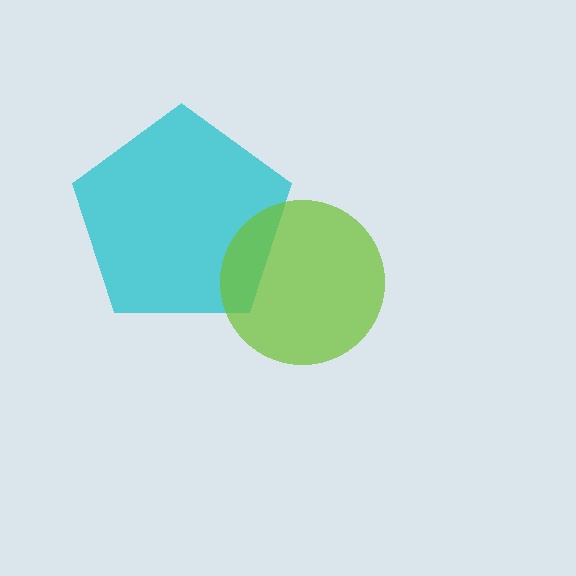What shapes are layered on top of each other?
The layered shapes are: a cyan pentagon, a lime circle.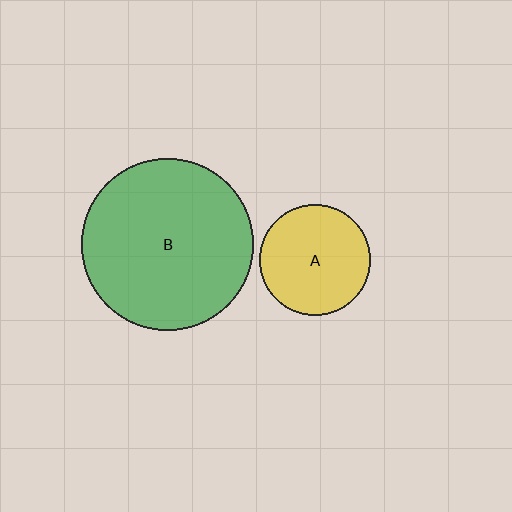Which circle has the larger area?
Circle B (green).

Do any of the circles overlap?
No, none of the circles overlap.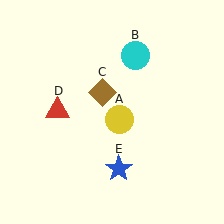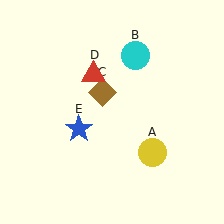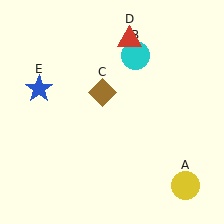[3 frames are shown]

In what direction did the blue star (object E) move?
The blue star (object E) moved up and to the left.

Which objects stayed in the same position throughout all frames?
Cyan circle (object B) and brown diamond (object C) remained stationary.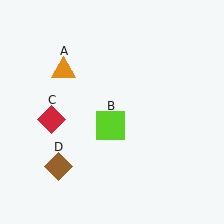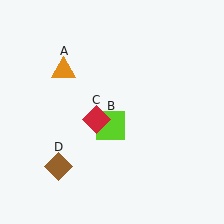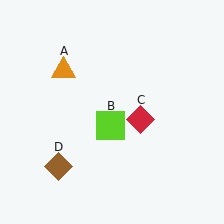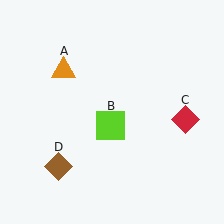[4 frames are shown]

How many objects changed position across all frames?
1 object changed position: red diamond (object C).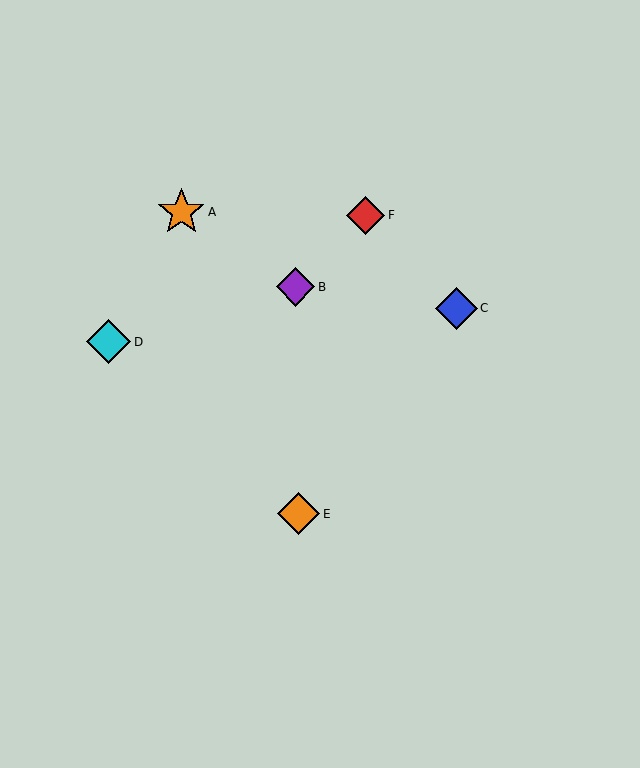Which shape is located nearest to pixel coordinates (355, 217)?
The red diamond (labeled F) at (366, 215) is nearest to that location.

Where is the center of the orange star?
The center of the orange star is at (181, 212).